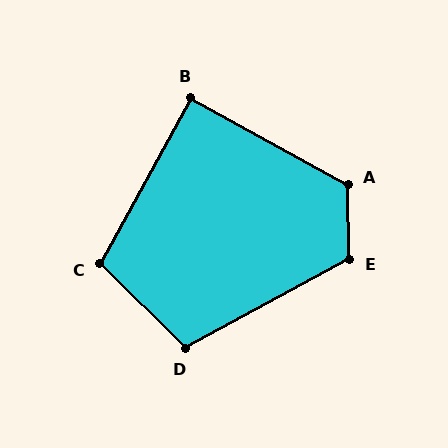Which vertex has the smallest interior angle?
B, at approximately 90 degrees.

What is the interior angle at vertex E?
Approximately 118 degrees (obtuse).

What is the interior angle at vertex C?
Approximately 106 degrees (obtuse).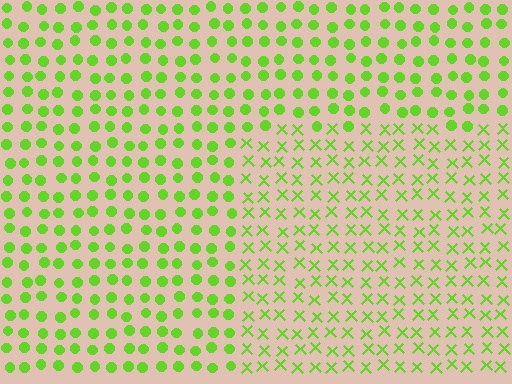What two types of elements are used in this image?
The image uses X marks inside the rectangle region and circles outside it.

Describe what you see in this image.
The image is filled with small lime elements arranged in a uniform grid. A rectangle-shaped region contains X marks, while the surrounding area contains circles. The boundary is defined purely by the change in element shape.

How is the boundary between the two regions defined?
The boundary is defined by a change in element shape: X marks inside vs. circles outside. All elements share the same color and spacing.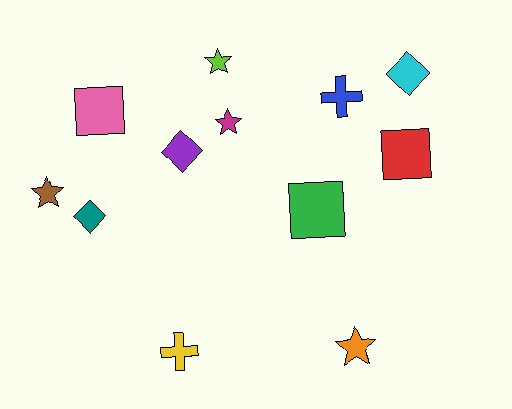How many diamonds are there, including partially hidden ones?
There are 3 diamonds.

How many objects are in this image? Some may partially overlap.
There are 12 objects.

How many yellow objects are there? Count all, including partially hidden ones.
There is 1 yellow object.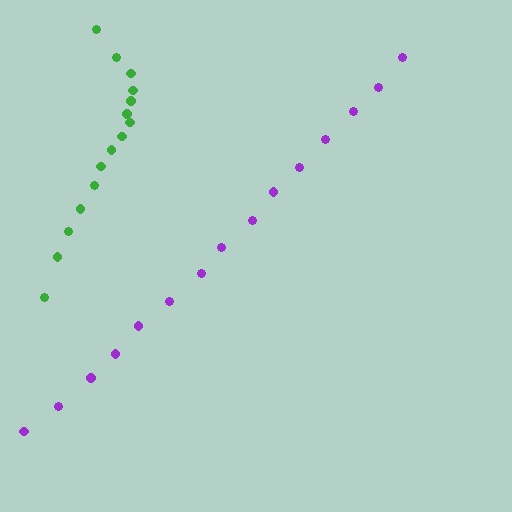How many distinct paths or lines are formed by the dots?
There are 2 distinct paths.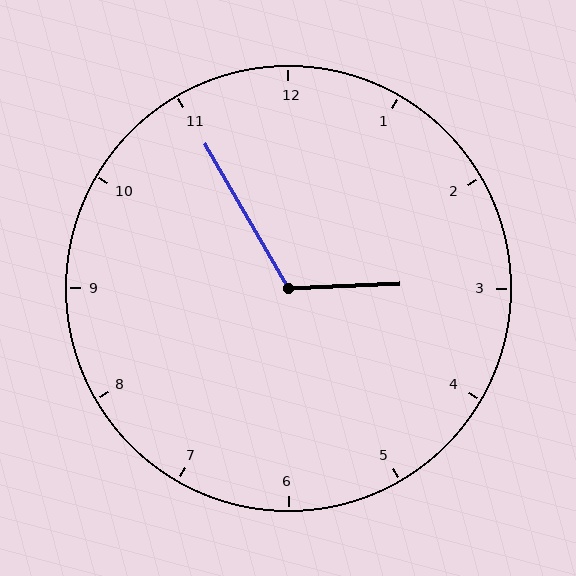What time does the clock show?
2:55.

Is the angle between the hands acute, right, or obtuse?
It is obtuse.